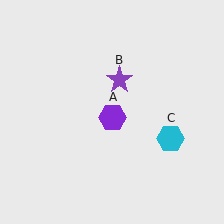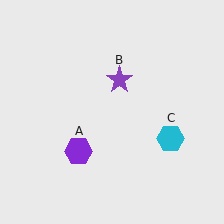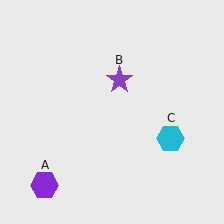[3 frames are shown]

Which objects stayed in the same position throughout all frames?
Purple star (object B) and cyan hexagon (object C) remained stationary.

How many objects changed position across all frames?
1 object changed position: purple hexagon (object A).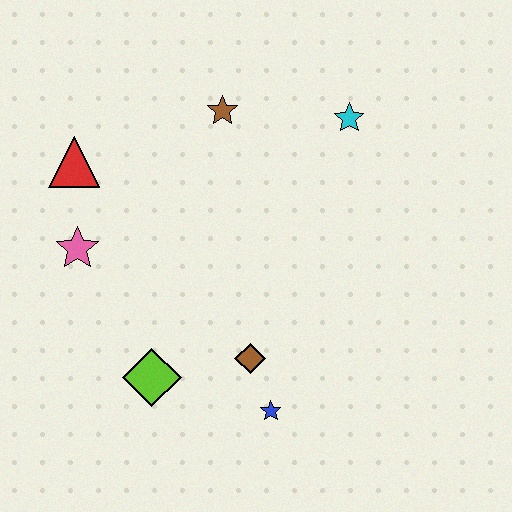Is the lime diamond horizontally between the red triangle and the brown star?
Yes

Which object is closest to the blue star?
The brown diamond is closest to the blue star.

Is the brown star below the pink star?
No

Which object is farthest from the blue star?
The red triangle is farthest from the blue star.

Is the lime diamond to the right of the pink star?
Yes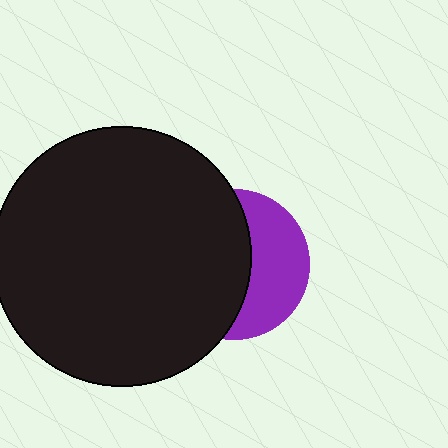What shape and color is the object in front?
The object in front is a black circle.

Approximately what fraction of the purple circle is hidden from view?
Roughly 58% of the purple circle is hidden behind the black circle.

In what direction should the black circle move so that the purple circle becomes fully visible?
The black circle should move left. That is the shortest direction to clear the overlap and leave the purple circle fully visible.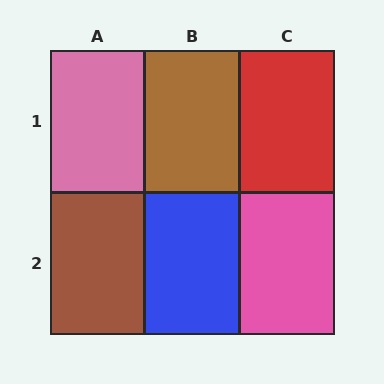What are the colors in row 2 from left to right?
Brown, blue, pink.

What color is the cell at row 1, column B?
Brown.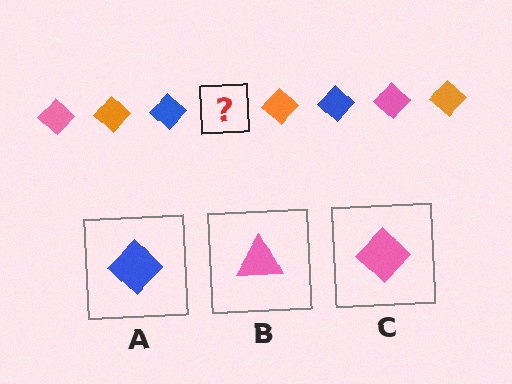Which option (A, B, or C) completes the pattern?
C.